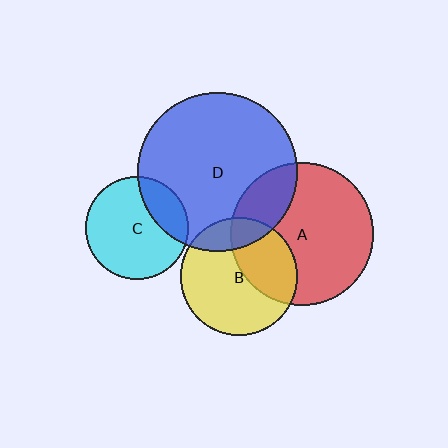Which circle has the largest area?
Circle D (blue).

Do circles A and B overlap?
Yes.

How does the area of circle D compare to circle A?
Approximately 1.3 times.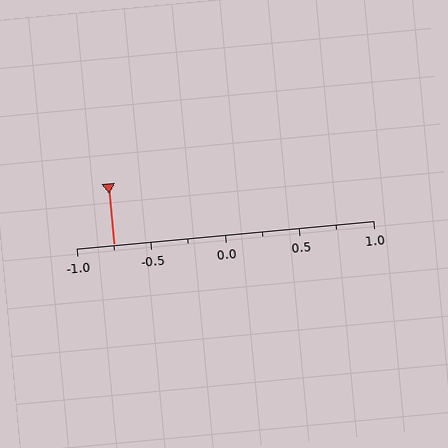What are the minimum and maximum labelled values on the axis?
The axis runs from -1.0 to 1.0.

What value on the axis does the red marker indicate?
The marker indicates approximately -0.75.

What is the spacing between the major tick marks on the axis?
The major ticks are spaced 0.5 apart.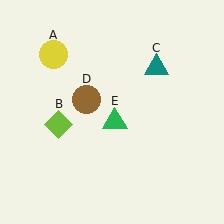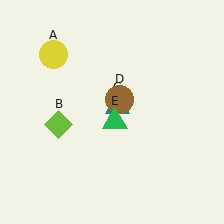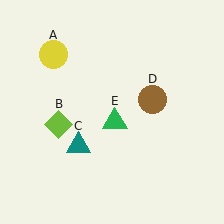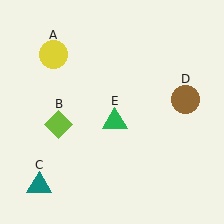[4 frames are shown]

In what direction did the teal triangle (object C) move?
The teal triangle (object C) moved down and to the left.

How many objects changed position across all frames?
2 objects changed position: teal triangle (object C), brown circle (object D).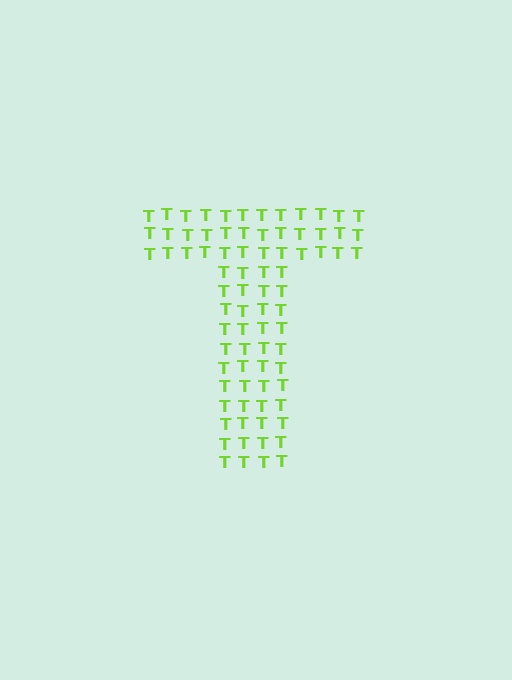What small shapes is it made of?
It is made of small letter T's.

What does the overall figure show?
The overall figure shows the letter T.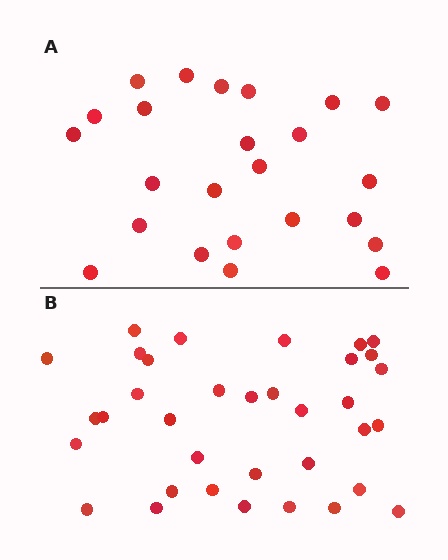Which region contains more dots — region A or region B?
Region B (the bottom region) has more dots.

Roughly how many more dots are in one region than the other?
Region B has roughly 12 or so more dots than region A.